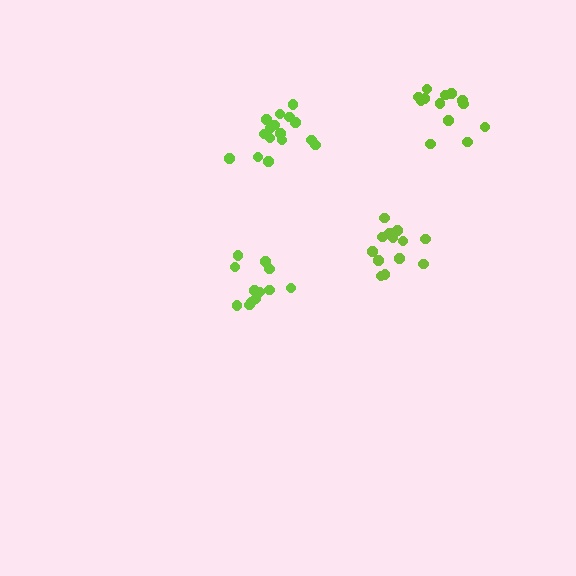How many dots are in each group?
Group 1: 13 dots, Group 2: 16 dots, Group 3: 13 dots, Group 4: 12 dots (54 total).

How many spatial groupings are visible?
There are 4 spatial groupings.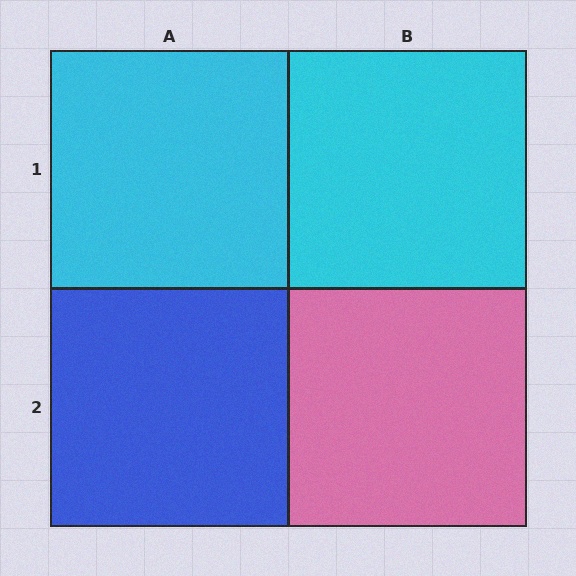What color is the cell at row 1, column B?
Cyan.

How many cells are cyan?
2 cells are cyan.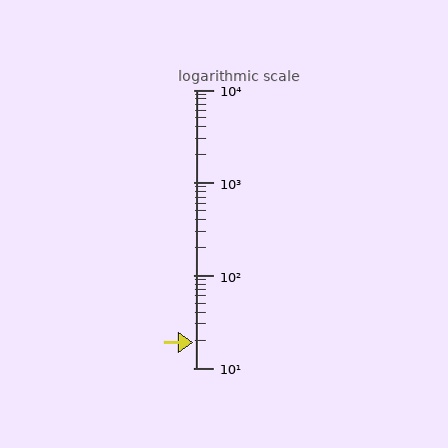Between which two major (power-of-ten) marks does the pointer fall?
The pointer is between 10 and 100.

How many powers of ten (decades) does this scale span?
The scale spans 3 decades, from 10 to 10000.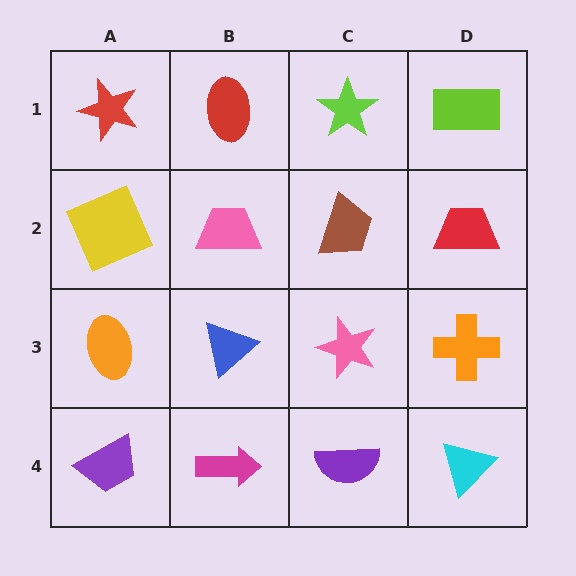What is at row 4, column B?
A magenta arrow.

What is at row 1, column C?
A lime star.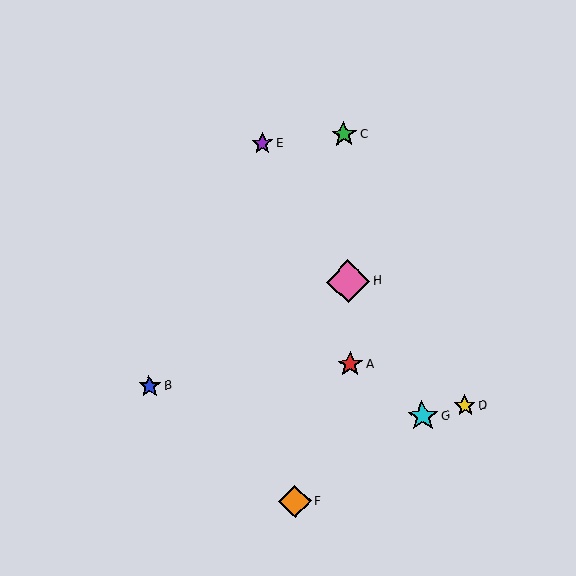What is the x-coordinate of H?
Object H is at x≈348.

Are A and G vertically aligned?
No, A is at x≈350 and G is at x≈423.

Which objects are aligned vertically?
Objects A, C, H are aligned vertically.